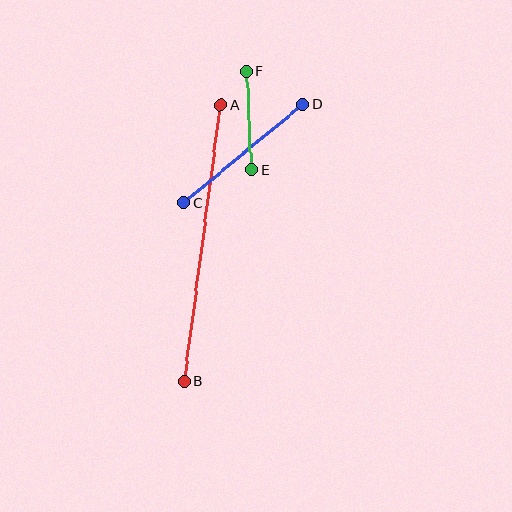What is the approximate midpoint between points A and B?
The midpoint is at approximately (202, 243) pixels.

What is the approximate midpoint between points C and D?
The midpoint is at approximately (243, 153) pixels.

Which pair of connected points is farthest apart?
Points A and B are farthest apart.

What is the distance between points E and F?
The distance is approximately 99 pixels.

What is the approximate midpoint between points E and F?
The midpoint is at approximately (249, 121) pixels.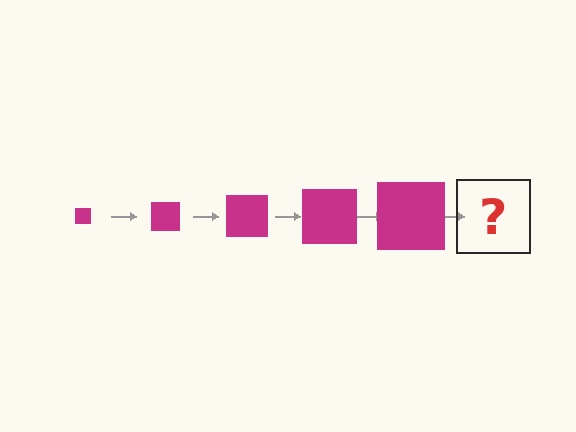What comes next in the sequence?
The next element should be a magenta square, larger than the previous one.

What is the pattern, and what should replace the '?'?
The pattern is that the square gets progressively larger each step. The '?' should be a magenta square, larger than the previous one.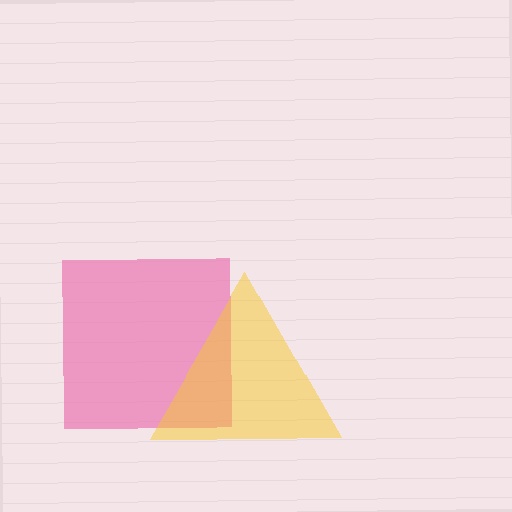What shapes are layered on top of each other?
The layered shapes are: a pink square, a yellow triangle.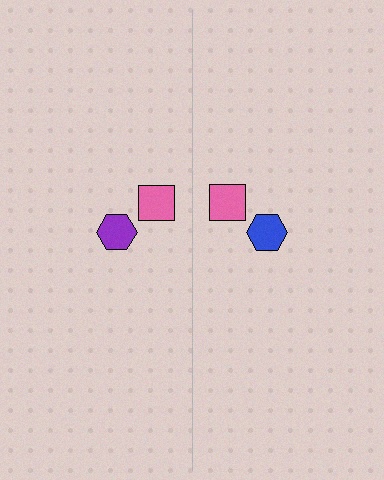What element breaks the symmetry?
The blue hexagon on the right side breaks the symmetry — its mirror counterpart is purple.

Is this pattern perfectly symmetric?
No, the pattern is not perfectly symmetric. The blue hexagon on the right side breaks the symmetry — its mirror counterpart is purple.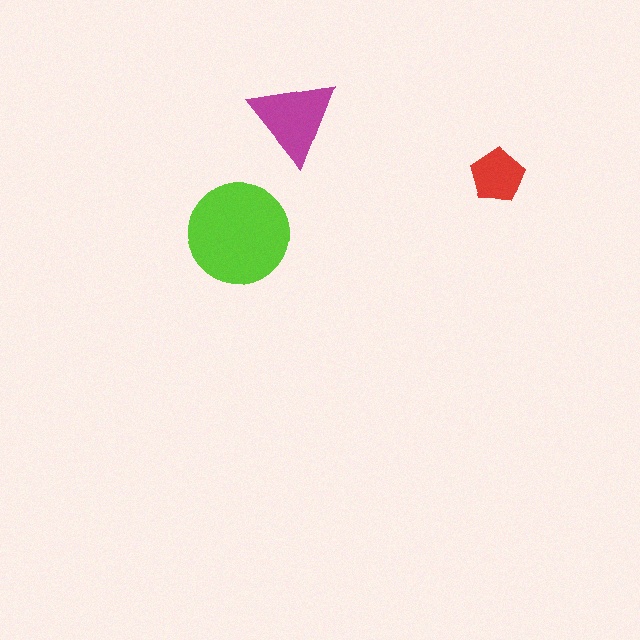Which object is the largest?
The lime circle.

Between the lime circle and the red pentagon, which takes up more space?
The lime circle.